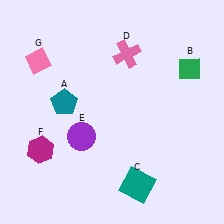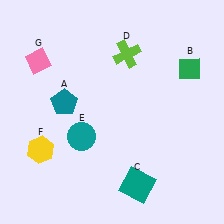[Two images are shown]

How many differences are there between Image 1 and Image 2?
There are 3 differences between the two images.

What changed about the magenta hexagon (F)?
In Image 1, F is magenta. In Image 2, it changed to yellow.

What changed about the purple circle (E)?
In Image 1, E is purple. In Image 2, it changed to teal.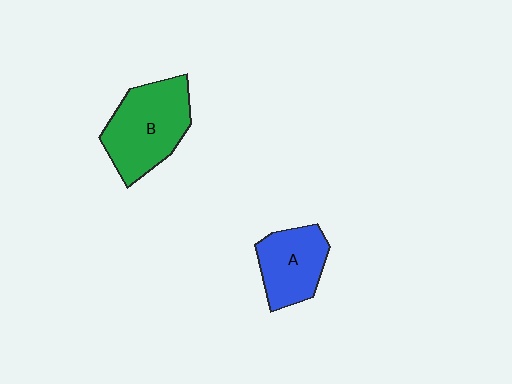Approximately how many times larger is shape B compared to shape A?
Approximately 1.4 times.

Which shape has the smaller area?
Shape A (blue).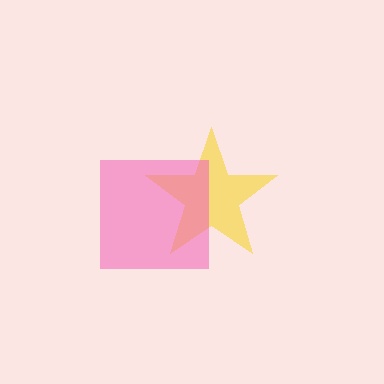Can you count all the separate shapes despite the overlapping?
Yes, there are 2 separate shapes.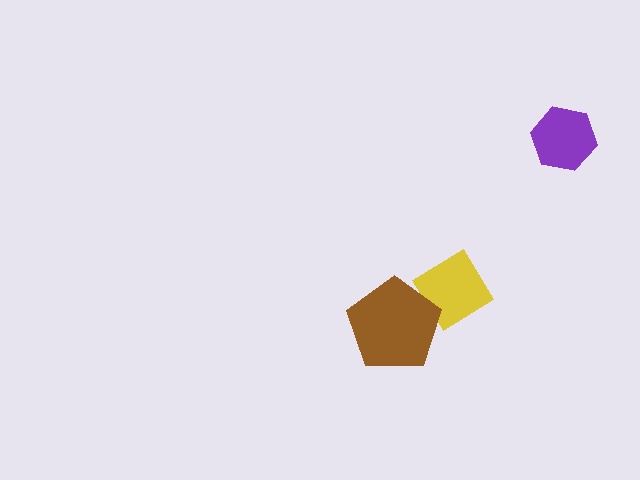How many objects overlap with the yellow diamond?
1 object overlaps with the yellow diamond.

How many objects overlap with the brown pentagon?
1 object overlaps with the brown pentagon.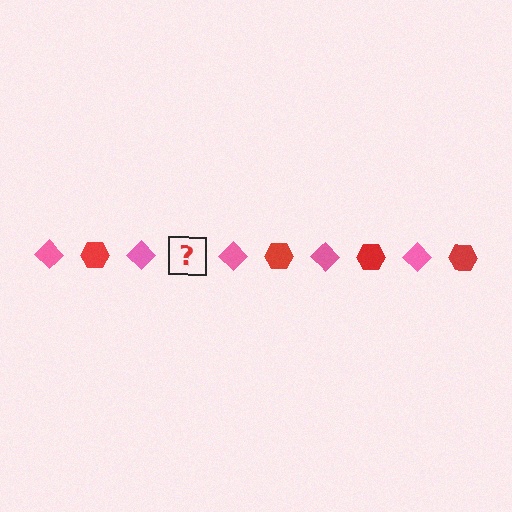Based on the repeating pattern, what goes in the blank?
The blank should be a red hexagon.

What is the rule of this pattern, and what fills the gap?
The rule is that the pattern alternates between pink diamond and red hexagon. The gap should be filled with a red hexagon.